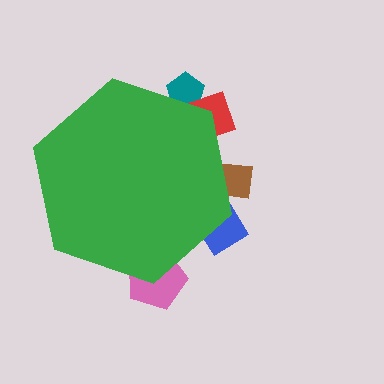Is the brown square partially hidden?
Yes, the brown square is partially hidden behind the green hexagon.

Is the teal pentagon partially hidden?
Yes, the teal pentagon is partially hidden behind the green hexagon.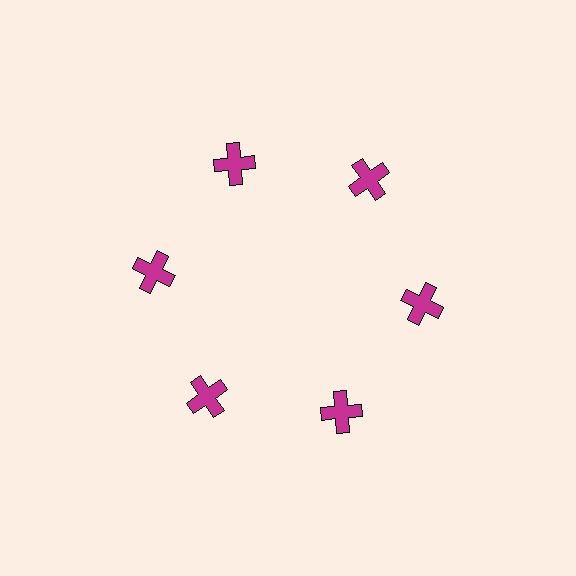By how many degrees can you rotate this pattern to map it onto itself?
The pattern maps onto itself every 60 degrees of rotation.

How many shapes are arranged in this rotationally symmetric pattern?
There are 6 shapes, arranged in 6 groups of 1.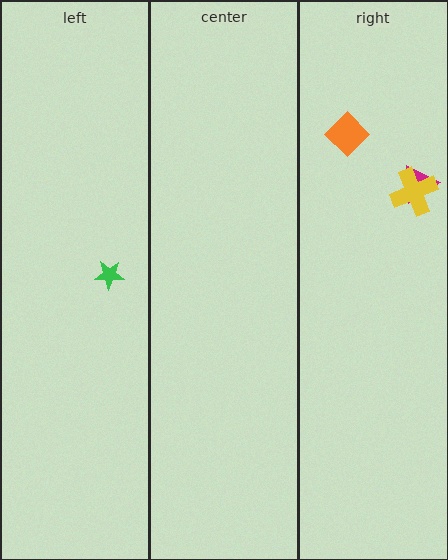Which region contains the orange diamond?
The right region.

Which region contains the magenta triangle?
The right region.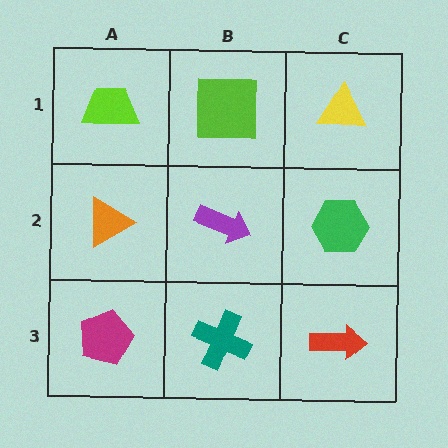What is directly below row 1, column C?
A green hexagon.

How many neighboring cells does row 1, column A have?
2.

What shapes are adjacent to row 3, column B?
A purple arrow (row 2, column B), a magenta pentagon (row 3, column A), a red arrow (row 3, column C).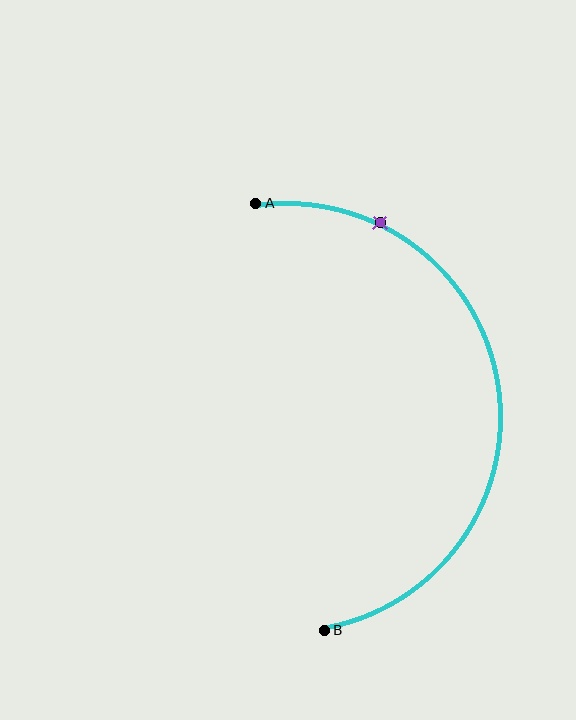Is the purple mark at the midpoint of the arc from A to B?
No. The purple mark lies on the arc but is closer to endpoint A. The arc midpoint would be at the point on the curve equidistant along the arc from both A and B.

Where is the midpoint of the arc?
The arc midpoint is the point on the curve farthest from the straight line joining A and B. It sits to the right of that line.